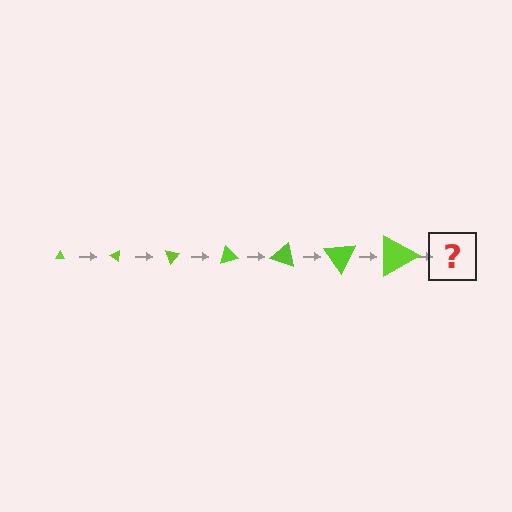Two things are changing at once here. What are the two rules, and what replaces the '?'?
The two rules are that the triangle grows larger each step and it rotates 35 degrees each step. The '?' should be a triangle, larger than the previous one and rotated 245 degrees from the start.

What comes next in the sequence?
The next element should be a triangle, larger than the previous one and rotated 245 degrees from the start.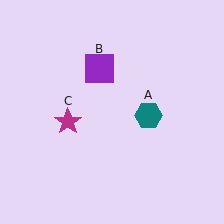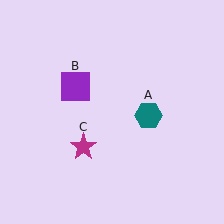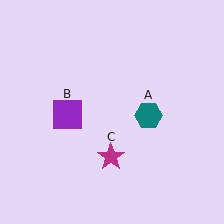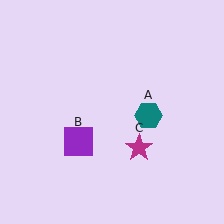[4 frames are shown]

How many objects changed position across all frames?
2 objects changed position: purple square (object B), magenta star (object C).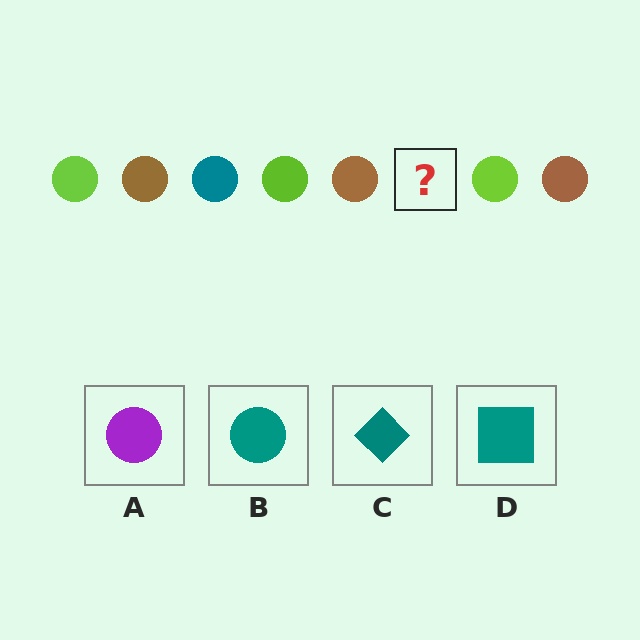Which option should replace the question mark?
Option B.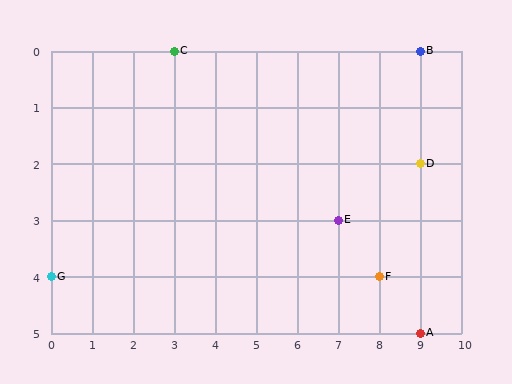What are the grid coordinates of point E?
Point E is at grid coordinates (7, 3).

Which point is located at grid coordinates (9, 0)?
Point B is at (9, 0).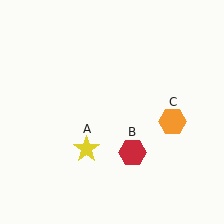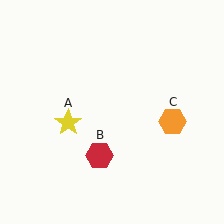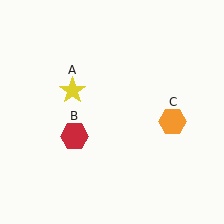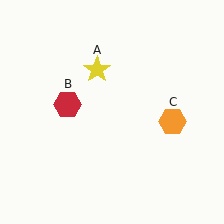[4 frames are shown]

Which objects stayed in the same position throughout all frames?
Orange hexagon (object C) remained stationary.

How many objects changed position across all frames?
2 objects changed position: yellow star (object A), red hexagon (object B).